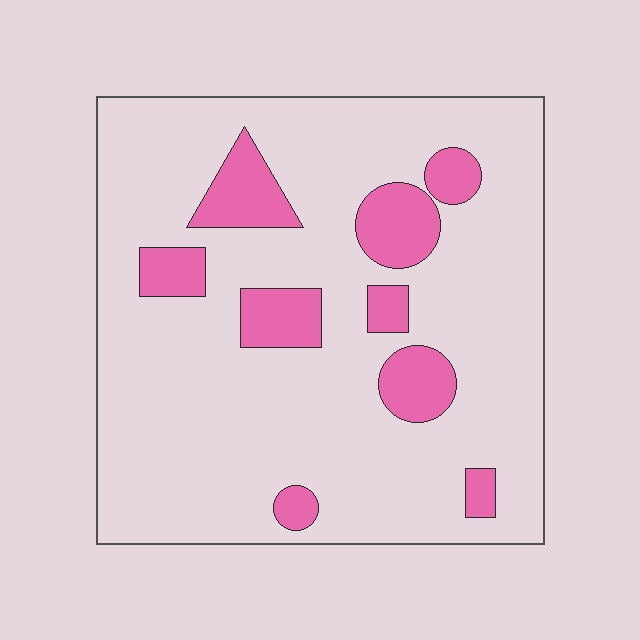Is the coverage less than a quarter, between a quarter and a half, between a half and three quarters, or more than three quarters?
Less than a quarter.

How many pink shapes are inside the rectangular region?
9.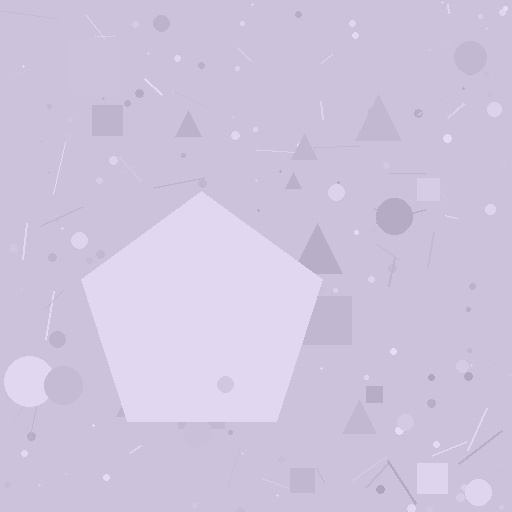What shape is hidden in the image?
A pentagon is hidden in the image.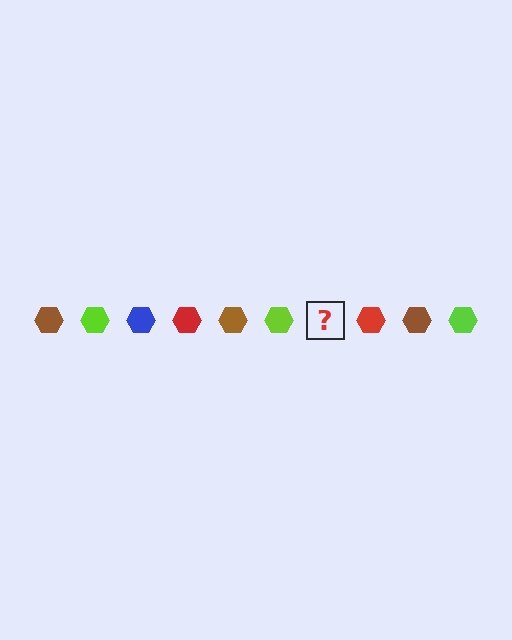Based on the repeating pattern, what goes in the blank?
The blank should be a blue hexagon.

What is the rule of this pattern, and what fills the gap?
The rule is that the pattern cycles through brown, lime, blue, red hexagons. The gap should be filled with a blue hexagon.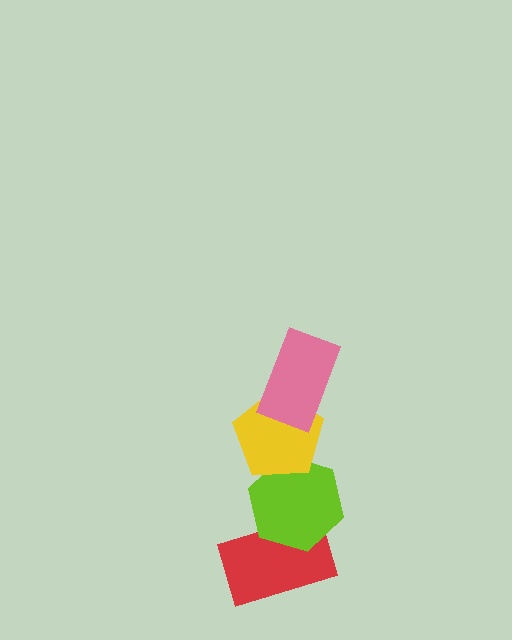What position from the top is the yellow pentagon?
The yellow pentagon is 2nd from the top.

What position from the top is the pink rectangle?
The pink rectangle is 1st from the top.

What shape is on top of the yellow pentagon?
The pink rectangle is on top of the yellow pentagon.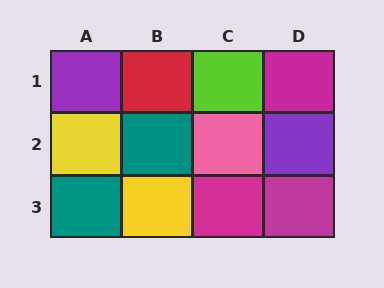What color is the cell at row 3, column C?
Magenta.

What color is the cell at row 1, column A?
Purple.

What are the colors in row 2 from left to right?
Yellow, teal, pink, purple.